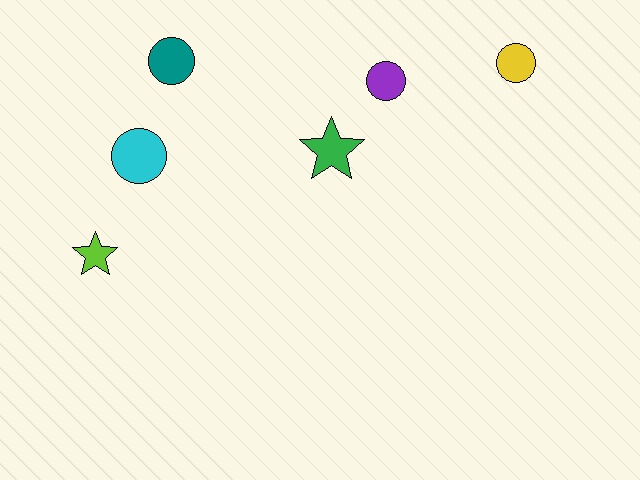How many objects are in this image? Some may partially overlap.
There are 6 objects.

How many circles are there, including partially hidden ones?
There are 4 circles.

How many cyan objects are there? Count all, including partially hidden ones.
There is 1 cyan object.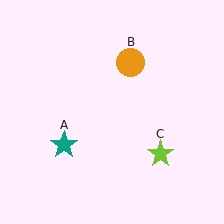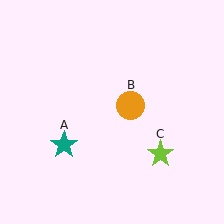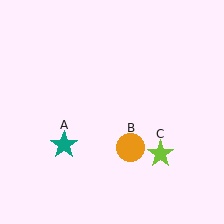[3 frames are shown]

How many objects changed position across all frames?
1 object changed position: orange circle (object B).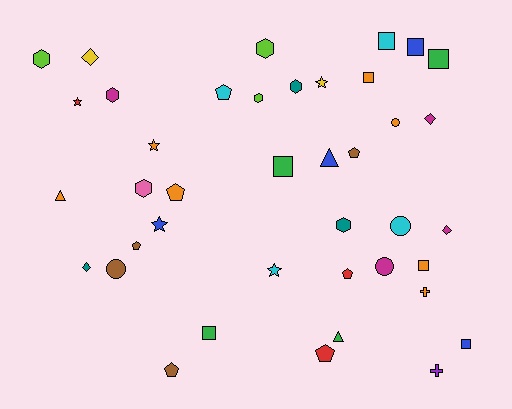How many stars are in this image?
There are 5 stars.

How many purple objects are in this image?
There is 1 purple object.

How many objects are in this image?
There are 40 objects.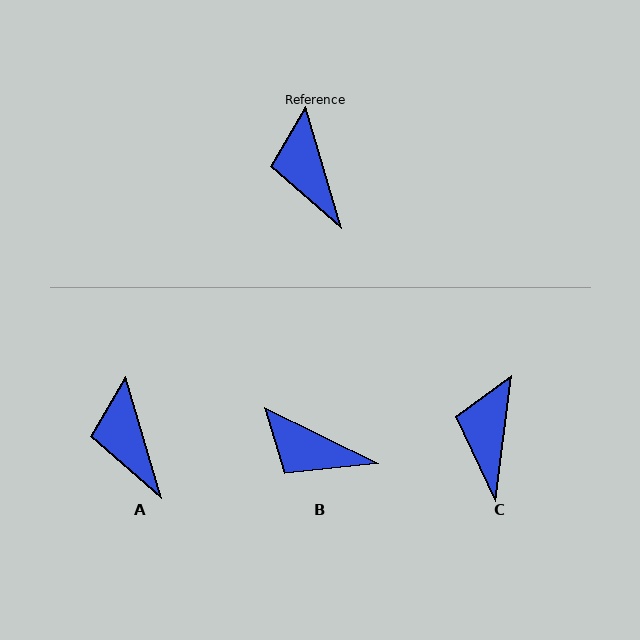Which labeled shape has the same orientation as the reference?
A.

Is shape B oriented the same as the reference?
No, it is off by about 47 degrees.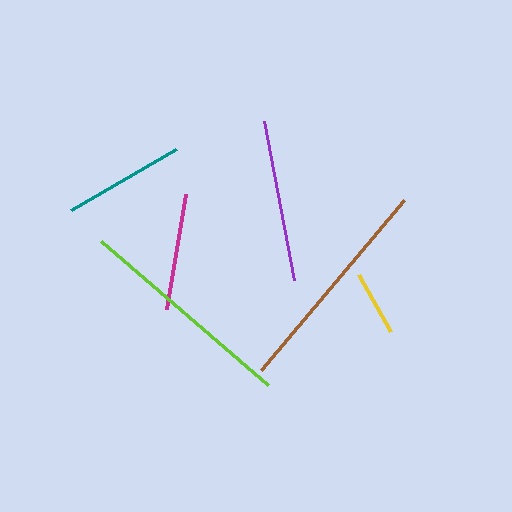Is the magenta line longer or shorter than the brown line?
The brown line is longer than the magenta line.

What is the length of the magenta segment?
The magenta segment is approximately 116 pixels long.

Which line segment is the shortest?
The yellow line is the shortest at approximately 66 pixels.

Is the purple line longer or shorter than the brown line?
The brown line is longer than the purple line.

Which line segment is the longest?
The brown line is the longest at approximately 223 pixels.